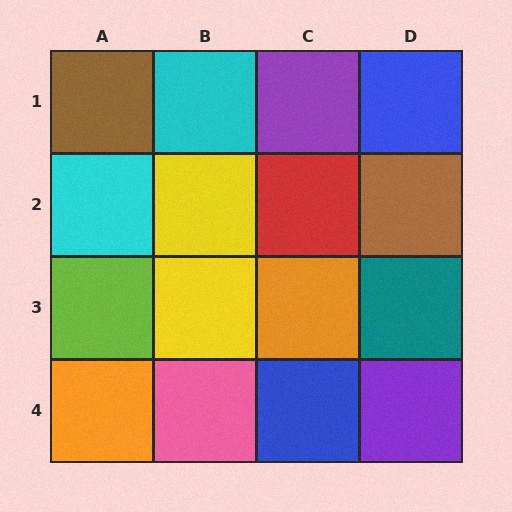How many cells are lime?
1 cell is lime.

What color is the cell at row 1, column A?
Brown.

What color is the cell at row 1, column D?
Blue.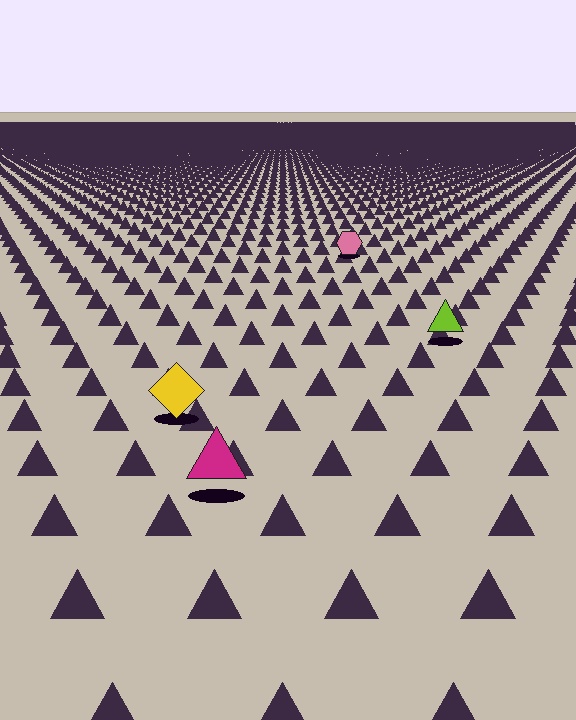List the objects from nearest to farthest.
From nearest to farthest: the magenta triangle, the yellow diamond, the lime triangle, the pink hexagon.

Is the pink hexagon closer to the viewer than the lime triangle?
No. The lime triangle is closer — you can tell from the texture gradient: the ground texture is coarser near it.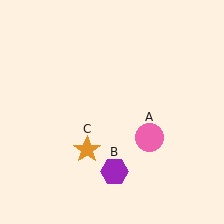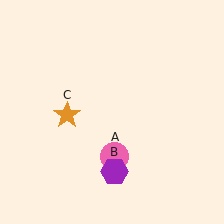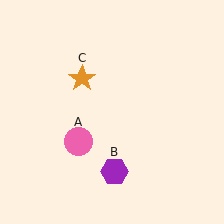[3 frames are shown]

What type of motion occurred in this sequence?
The pink circle (object A), orange star (object C) rotated clockwise around the center of the scene.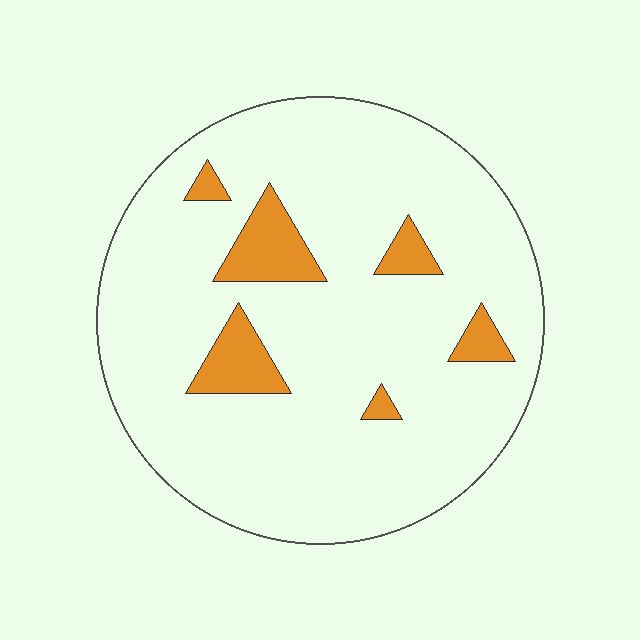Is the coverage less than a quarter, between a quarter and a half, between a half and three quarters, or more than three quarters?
Less than a quarter.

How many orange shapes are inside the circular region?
6.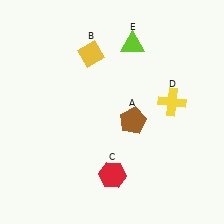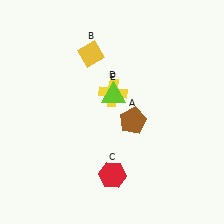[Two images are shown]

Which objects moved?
The objects that moved are: the yellow cross (D), the lime triangle (E).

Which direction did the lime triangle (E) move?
The lime triangle (E) moved down.